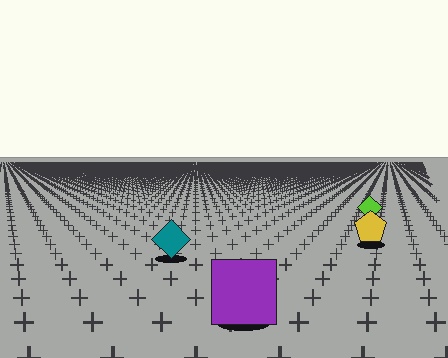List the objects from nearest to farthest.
From nearest to farthest: the purple square, the teal diamond, the yellow pentagon, the lime diamond.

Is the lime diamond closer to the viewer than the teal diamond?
No. The teal diamond is closer — you can tell from the texture gradient: the ground texture is coarser near it.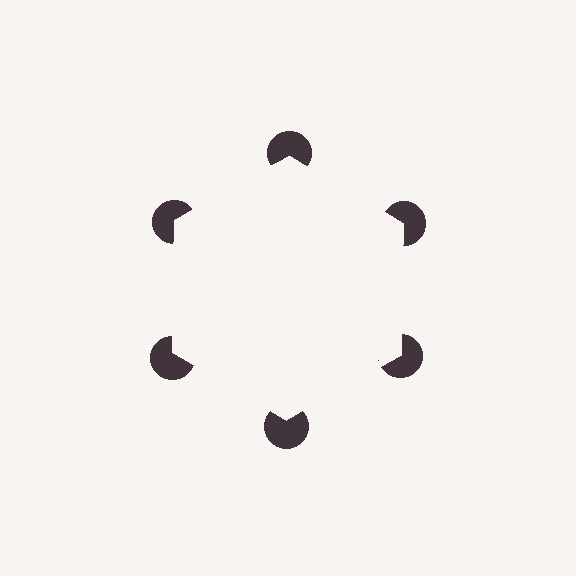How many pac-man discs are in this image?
There are 6 — one at each vertex of the illusory hexagon.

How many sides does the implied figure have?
6 sides.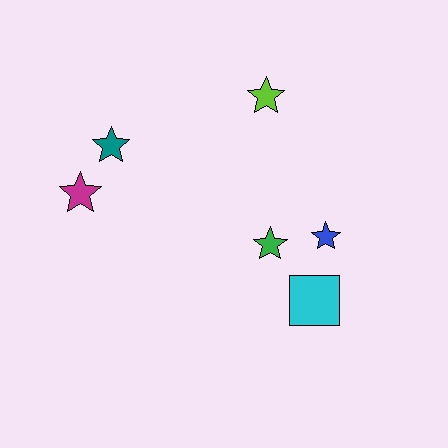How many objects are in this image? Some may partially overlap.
There are 6 objects.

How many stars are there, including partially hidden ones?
There are 5 stars.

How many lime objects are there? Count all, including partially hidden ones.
There is 1 lime object.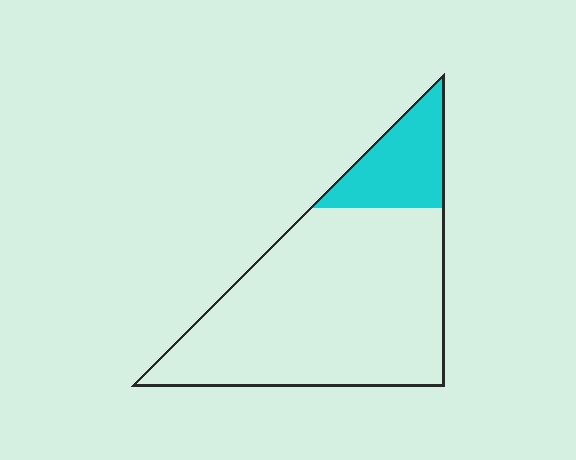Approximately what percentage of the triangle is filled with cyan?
Approximately 20%.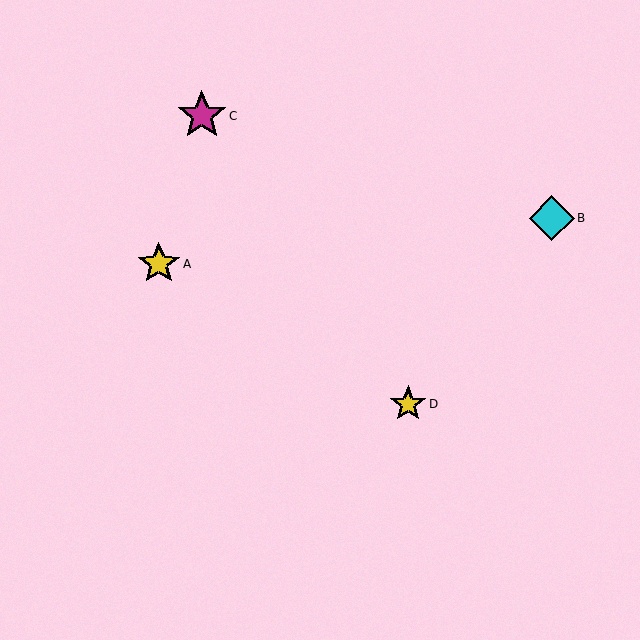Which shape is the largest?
The magenta star (labeled C) is the largest.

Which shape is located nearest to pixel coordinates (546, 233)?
The cyan diamond (labeled B) at (552, 218) is nearest to that location.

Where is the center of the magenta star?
The center of the magenta star is at (202, 116).